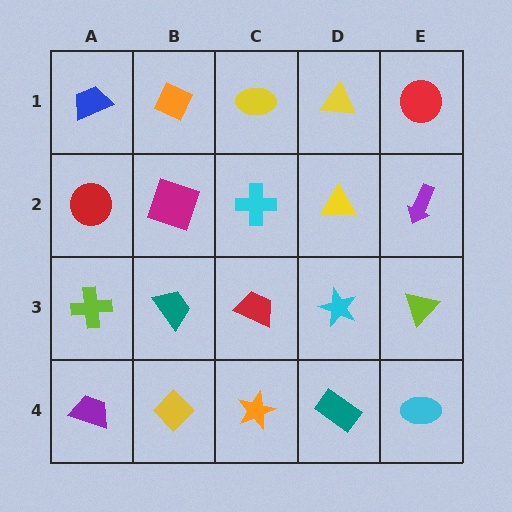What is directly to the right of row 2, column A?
A magenta square.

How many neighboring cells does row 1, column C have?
3.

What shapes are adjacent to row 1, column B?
A magenta square (row 2, column B), a blue trapezoid (row 1, column A), a yellow ellipse (row 1, column C).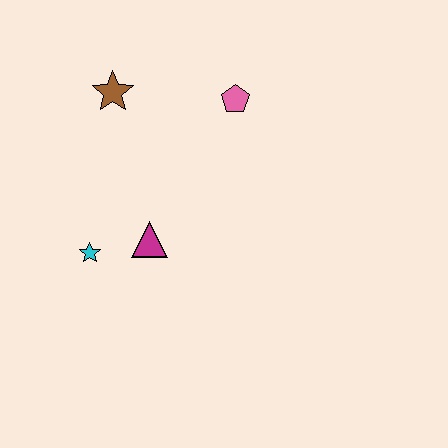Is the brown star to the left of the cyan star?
No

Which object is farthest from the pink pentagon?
The cyan star is farthest from the pink pentagon.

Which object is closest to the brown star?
The pink pentagon is closest to the brown star.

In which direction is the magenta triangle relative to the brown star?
The magenta triangle is below the brown star.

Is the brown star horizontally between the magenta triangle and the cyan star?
Yes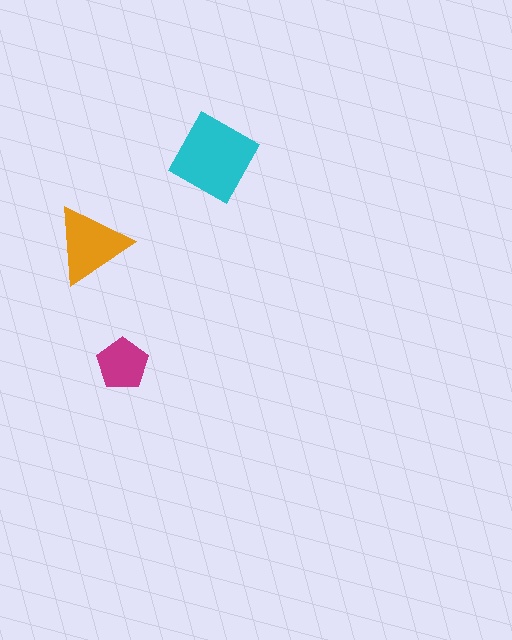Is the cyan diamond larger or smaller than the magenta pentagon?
Larger.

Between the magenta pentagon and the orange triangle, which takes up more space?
The orange triangle.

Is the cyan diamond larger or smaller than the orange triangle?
Larger.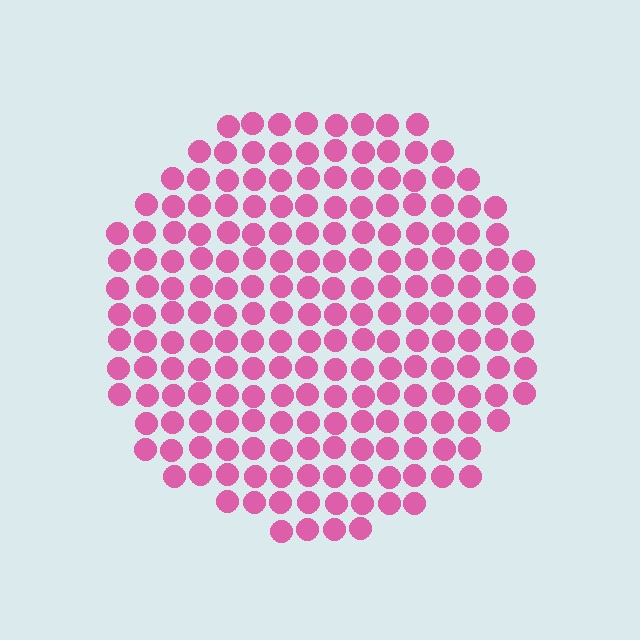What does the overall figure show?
The overall figure shows a circle.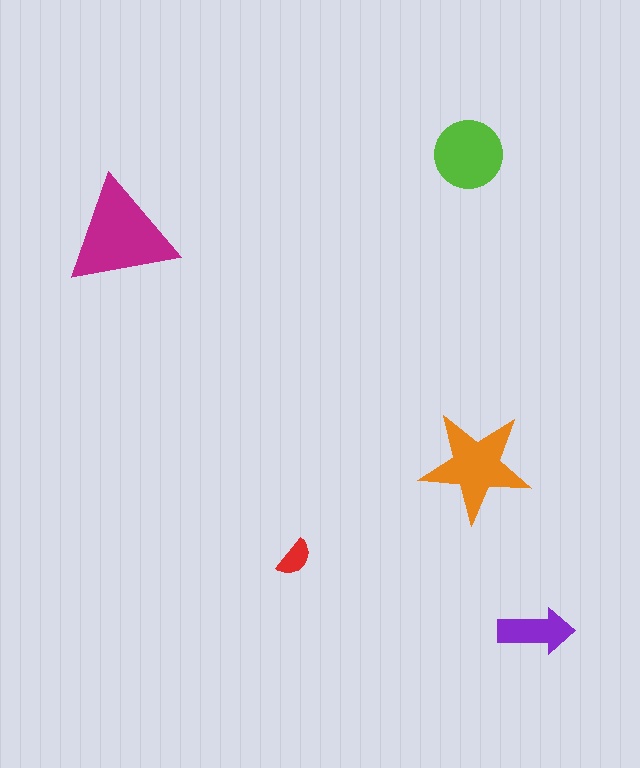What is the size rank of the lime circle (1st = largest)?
3rd.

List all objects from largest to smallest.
The magenta triangle, the orange star, the lime circle, the purple arrow, the red semicircle.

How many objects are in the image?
There are 5 objects in the image.